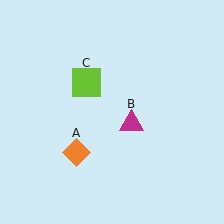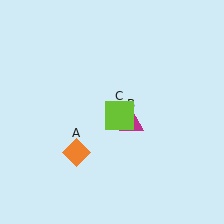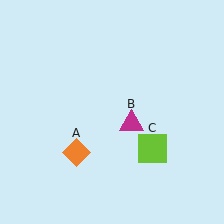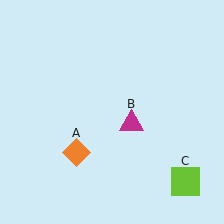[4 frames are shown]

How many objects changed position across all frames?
1 object changed position: lime square (object C).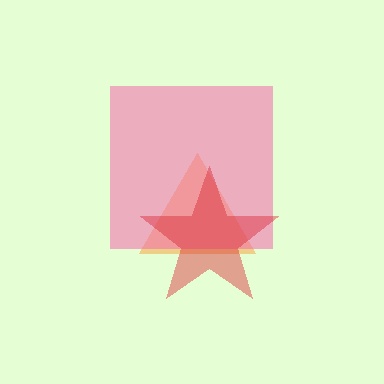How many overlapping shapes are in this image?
There are 3 overlapping shapes in the image.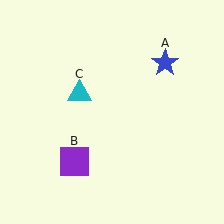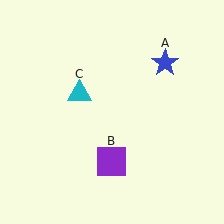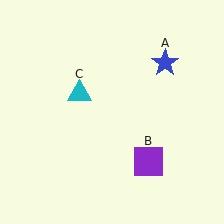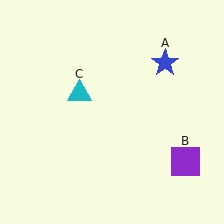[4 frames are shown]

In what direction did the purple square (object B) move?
The purple square (object B) moved right.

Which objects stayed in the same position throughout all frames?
Blue star (object A) and cyan triangle (object C) remained stationary.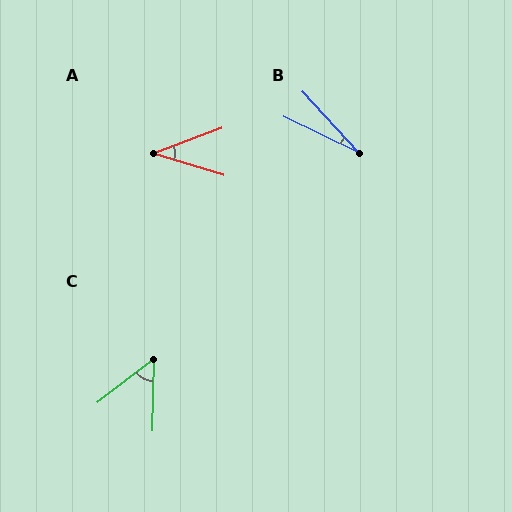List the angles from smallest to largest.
B (21°), A (38°), C (52°).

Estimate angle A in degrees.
Approximately 38 degrees.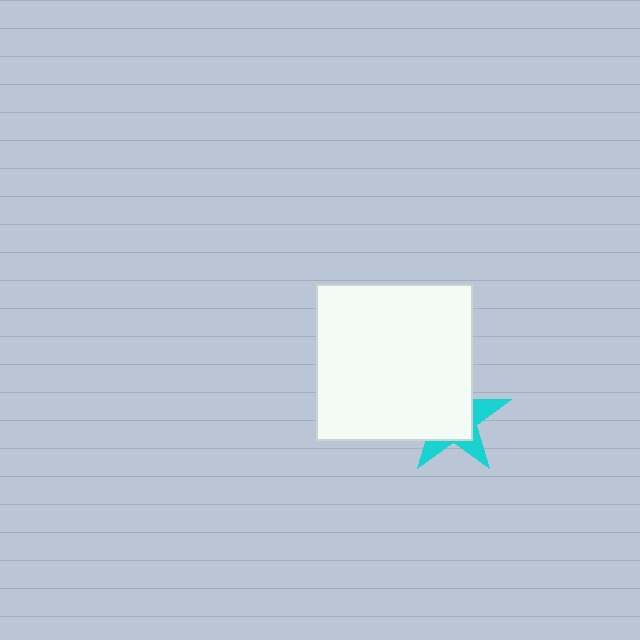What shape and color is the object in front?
The object in front is a white square.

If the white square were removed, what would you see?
You would see the complete cyan star.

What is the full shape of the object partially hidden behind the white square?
The partially hidden object is a cyan star.